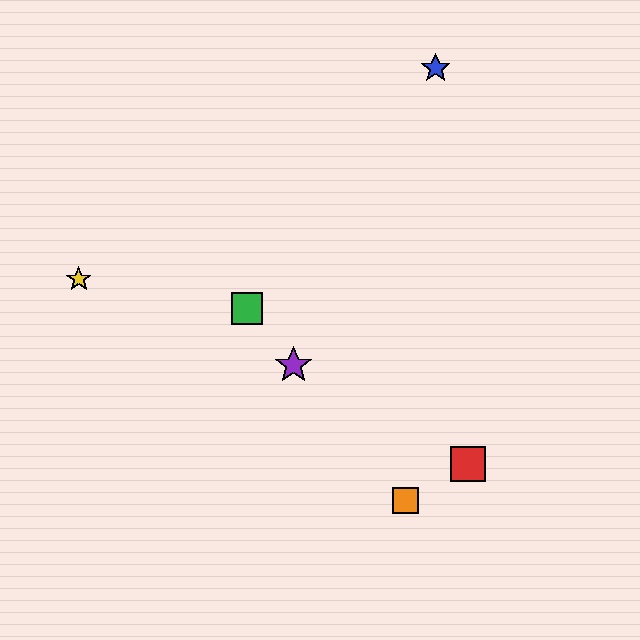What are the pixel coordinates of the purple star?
The purple star is at (294, 365).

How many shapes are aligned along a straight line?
3 shapes (the green square, the purple star, the orange square) are aligned along a straight line.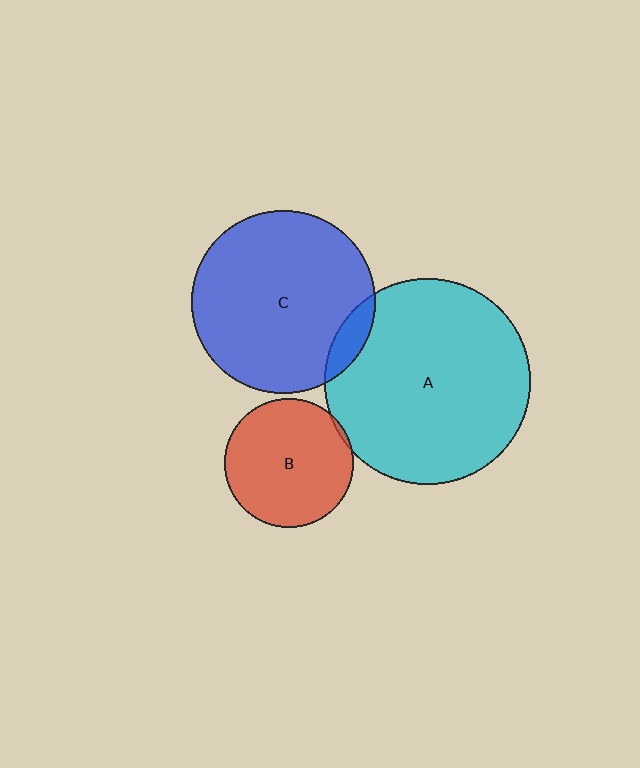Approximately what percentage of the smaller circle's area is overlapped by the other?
Approximately 10%.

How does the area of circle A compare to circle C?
Approximately 1.3 times.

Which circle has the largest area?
Circle A (cyan).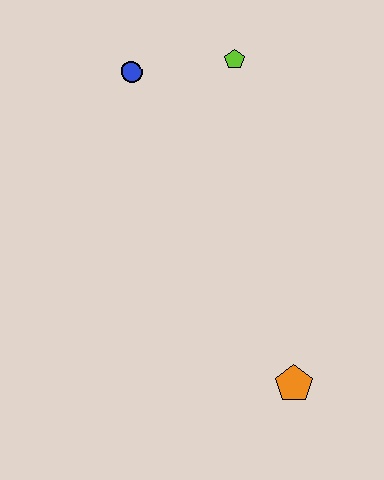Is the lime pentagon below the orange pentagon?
No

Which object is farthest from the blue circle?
The orange pentagon is farthest from the blue circle.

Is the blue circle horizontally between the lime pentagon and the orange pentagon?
No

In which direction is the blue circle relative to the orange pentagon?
The blue circle is above the orange pentagon.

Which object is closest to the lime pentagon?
The blue circle is closest to the lime pentagon.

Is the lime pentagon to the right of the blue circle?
Yes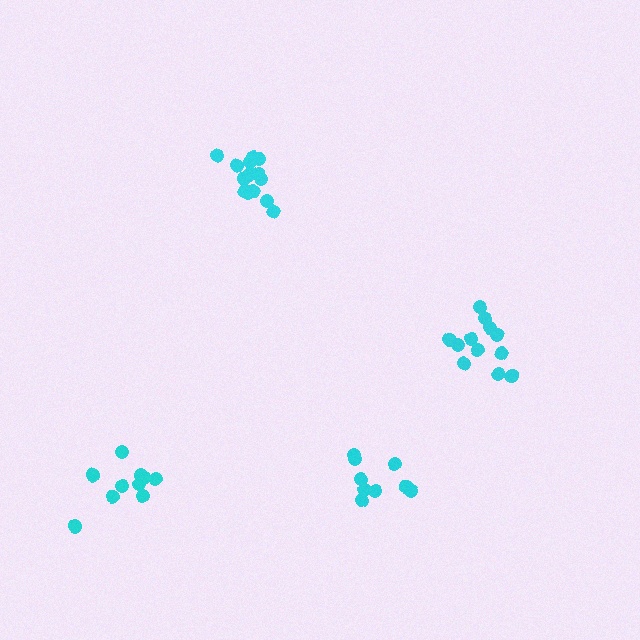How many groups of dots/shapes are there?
There are 4 groups.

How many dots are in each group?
Group 1: 10 dots, Group 2: 12 dots, Group 3: 15 dots, Group 4: 9 dots (46 total).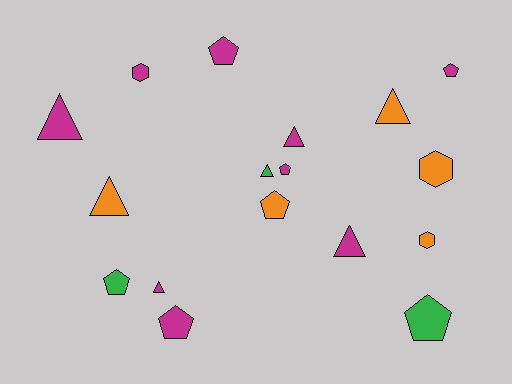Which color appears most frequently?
Magenta, with 9 objects.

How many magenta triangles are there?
There are 4 magenta triangles.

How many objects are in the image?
There are 17 objects.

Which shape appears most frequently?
Pentagon, with 7 objects.